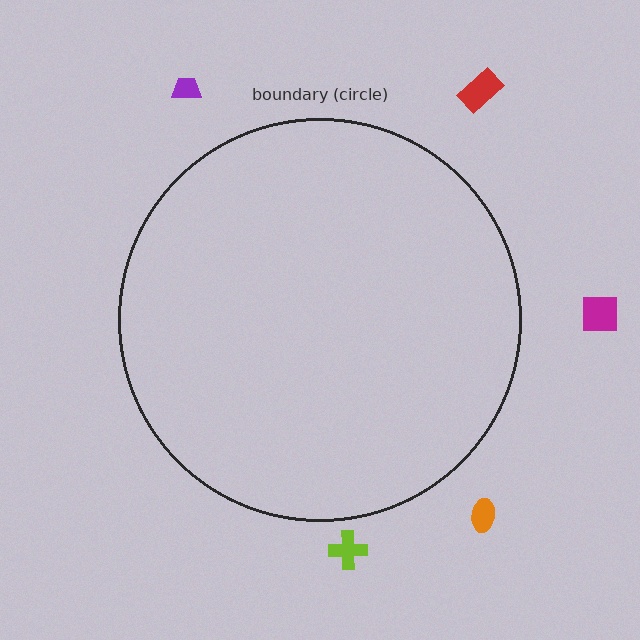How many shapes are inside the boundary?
0 inside, 5 outside.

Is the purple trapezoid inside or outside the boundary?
Outside.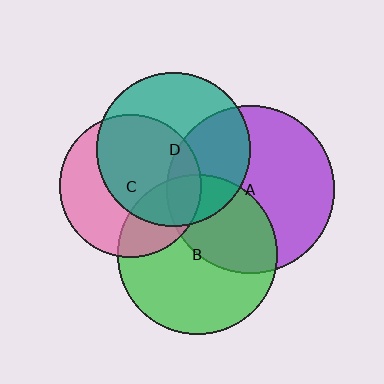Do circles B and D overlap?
Yes.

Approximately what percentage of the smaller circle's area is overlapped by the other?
Approximately 20%.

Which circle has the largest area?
Circle A (purple).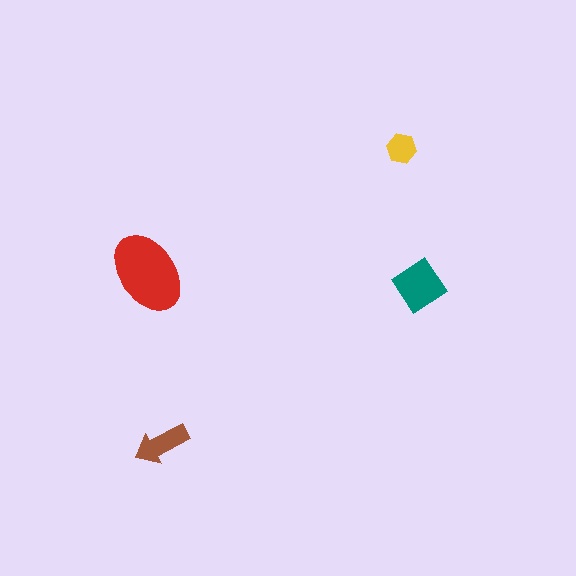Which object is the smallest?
The yellow hexagon.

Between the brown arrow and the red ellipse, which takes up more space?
The red ellipse.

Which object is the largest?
The red ellipse.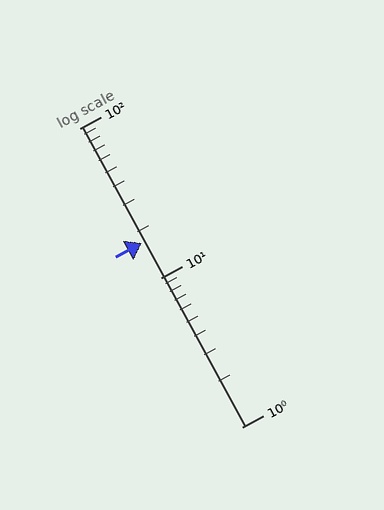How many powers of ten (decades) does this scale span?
The scale spans 2 decades, from 1 to 100.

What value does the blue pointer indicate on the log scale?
The pointer indicates approximately 17.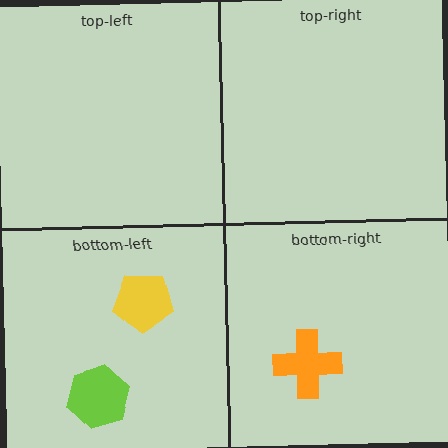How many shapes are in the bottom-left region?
2.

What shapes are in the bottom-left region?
The yellow pentagon, the lime hexagon.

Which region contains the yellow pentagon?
The bottom-left region.